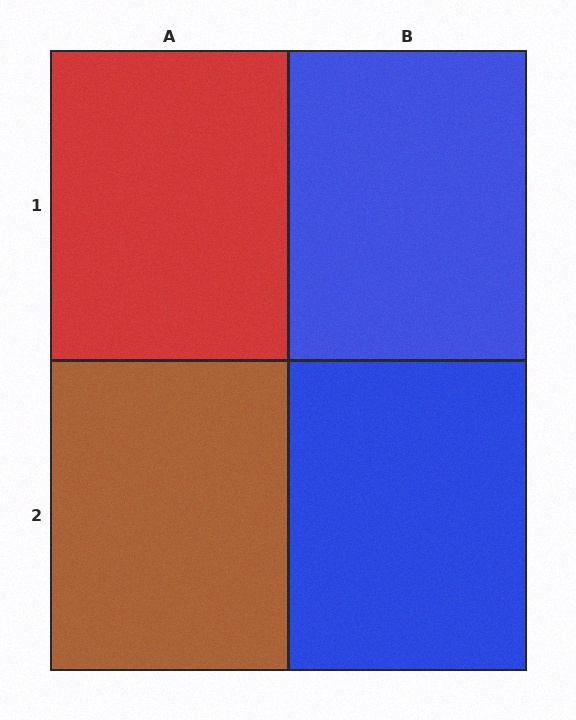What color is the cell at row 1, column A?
Red.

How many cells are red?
1 cell is red.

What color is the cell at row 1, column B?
Blue.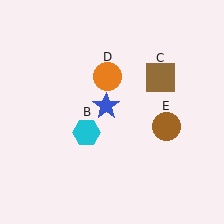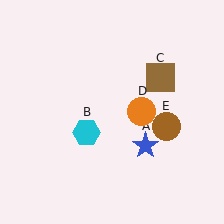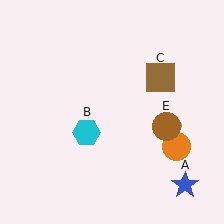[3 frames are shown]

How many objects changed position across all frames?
2 objects changed position: blue star (object A), orange circle (object D).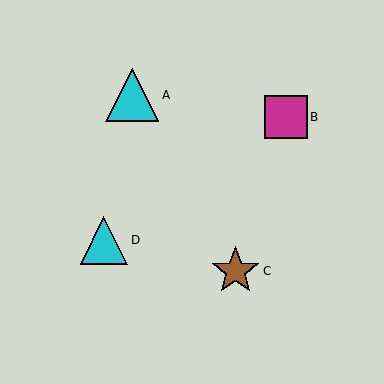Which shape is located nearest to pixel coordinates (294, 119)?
The magenta square (labeled B) at (286, 117) is nearest to that location.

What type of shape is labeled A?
Shape A is a cyan triangle.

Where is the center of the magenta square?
The center of the magenta square is at (286, 117).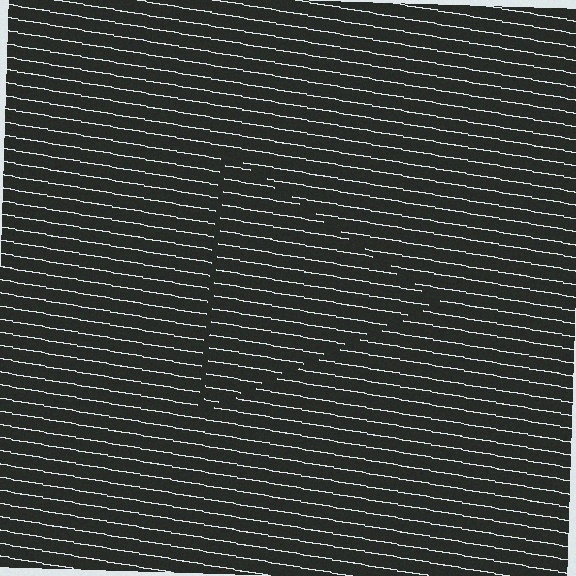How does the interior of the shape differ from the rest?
The interior of the shape contains the same grating, shifted by half a period — the contour is defined by the phase discontinuity where line-ends from the inner and outer gratings abut.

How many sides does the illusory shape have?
3 sides — the line-ends trace a triangle.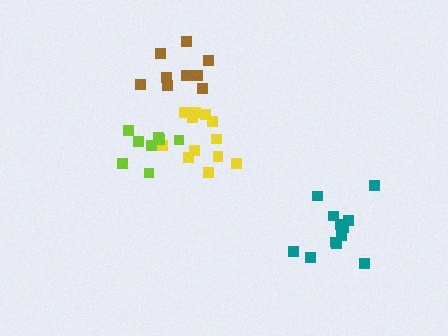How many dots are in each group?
Group 1: 9 dots, Group 2: 13 dots, Group 3: 12 dots, Group 4: 8 dots (42 total).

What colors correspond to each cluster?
The clusters are colored: brown, teal, yellow, lime.